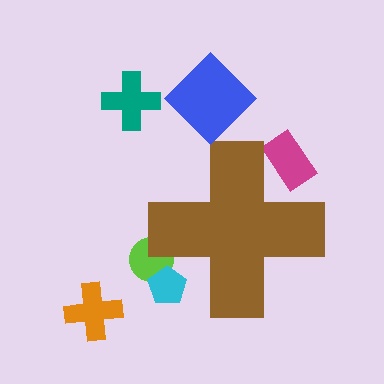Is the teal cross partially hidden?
No, the teal cross is fully visible.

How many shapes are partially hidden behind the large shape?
3 shapes are partially hidden.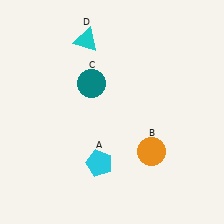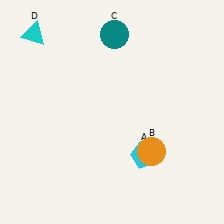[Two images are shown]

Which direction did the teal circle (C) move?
The teal circle (C) moved up.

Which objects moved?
The objects that moved are: the cyan pentagon (A), the teal circle (C), the cyan triangle (D).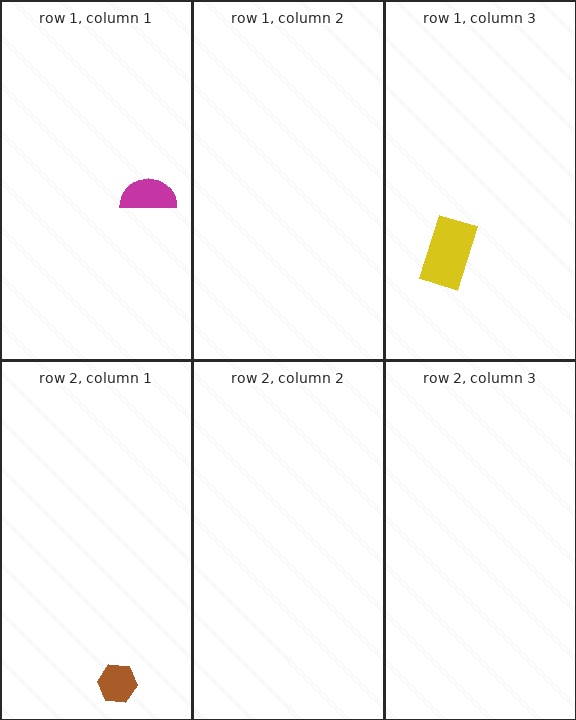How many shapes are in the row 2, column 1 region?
1.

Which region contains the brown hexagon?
The row 2, column 1 region.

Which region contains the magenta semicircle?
The row 1, column 1 region.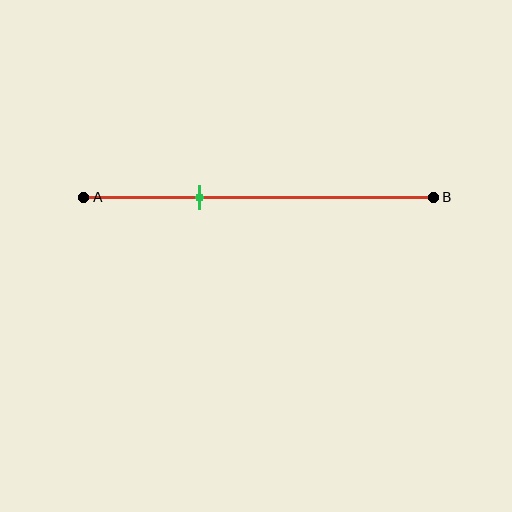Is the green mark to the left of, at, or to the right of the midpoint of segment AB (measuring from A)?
The green mark is to the left of the midpoint of segment AB.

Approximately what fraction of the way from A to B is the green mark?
The green mark is approximately 35% of the way from A to B.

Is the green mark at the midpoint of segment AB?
No, the mark is at about 35% from A, not at the 50% midpoint.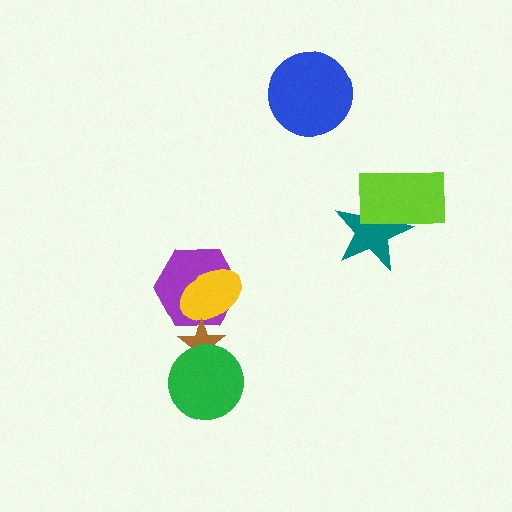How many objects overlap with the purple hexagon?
2 objects overlap with the purple hexagon.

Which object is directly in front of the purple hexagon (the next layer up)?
The yellow ellipse is directly in front of the purple hexagon.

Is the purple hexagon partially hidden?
Yes, it is partially covered by another shape.